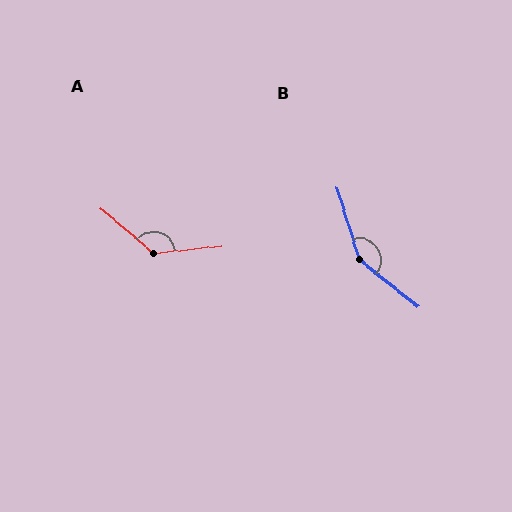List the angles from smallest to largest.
A (134°), B (146°).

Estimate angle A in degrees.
Approximately 134 degrees.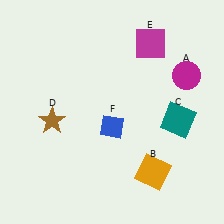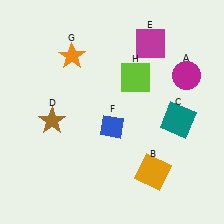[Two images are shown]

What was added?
An orange star (G), a lime square (H) were added in Image 2.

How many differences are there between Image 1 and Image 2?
There are 2 differences between the two images.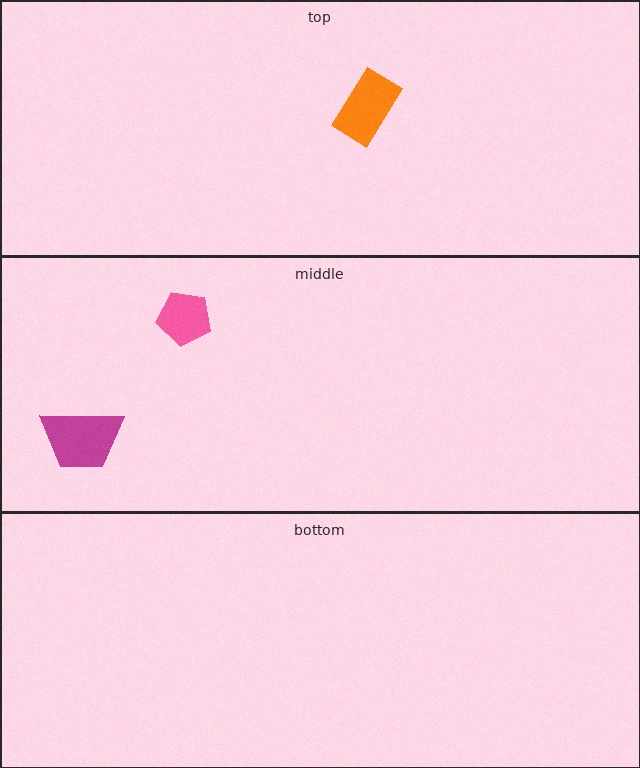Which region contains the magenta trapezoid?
The middle region.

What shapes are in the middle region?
The magenta trapezoid, the pink pentagon.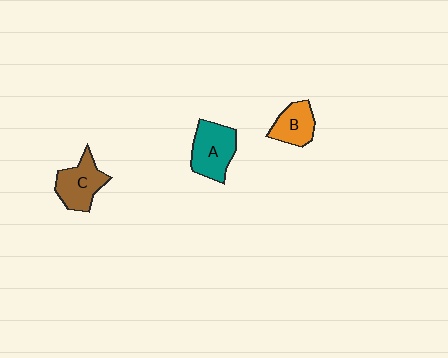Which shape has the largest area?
Shape A (teal).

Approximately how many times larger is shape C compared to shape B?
Approximately 1.3 times.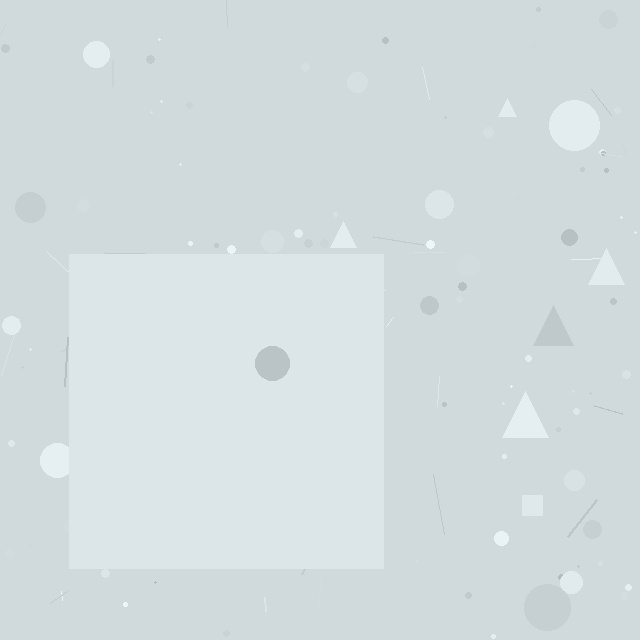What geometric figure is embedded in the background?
A square is embedded in the background.